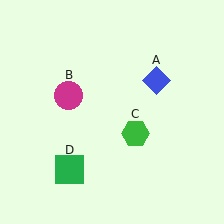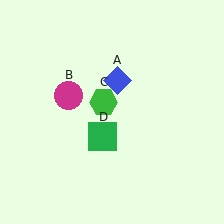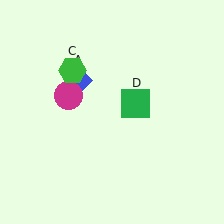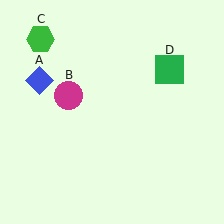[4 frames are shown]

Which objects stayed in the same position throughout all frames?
Magenta circle (object B) remained stationary.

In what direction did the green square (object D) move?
The green square (object D) moved up and to the right.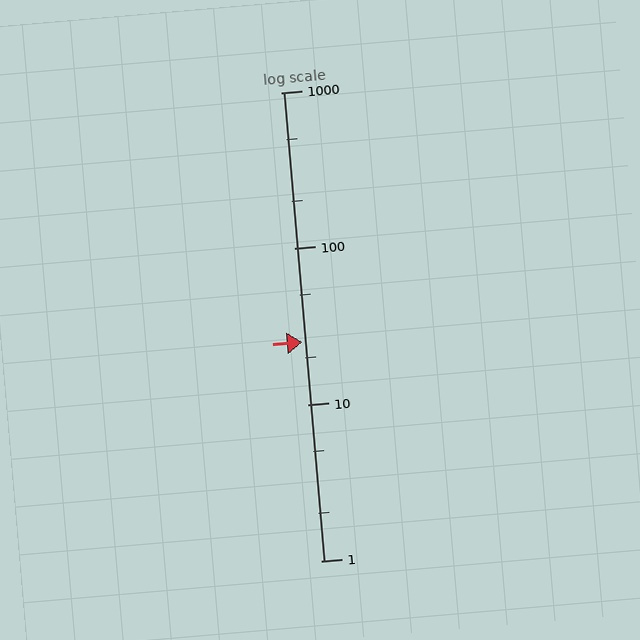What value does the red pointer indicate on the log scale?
The pointer indicates approximately 25.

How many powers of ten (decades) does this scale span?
The scale spans 3 decades, from 1 to 1000.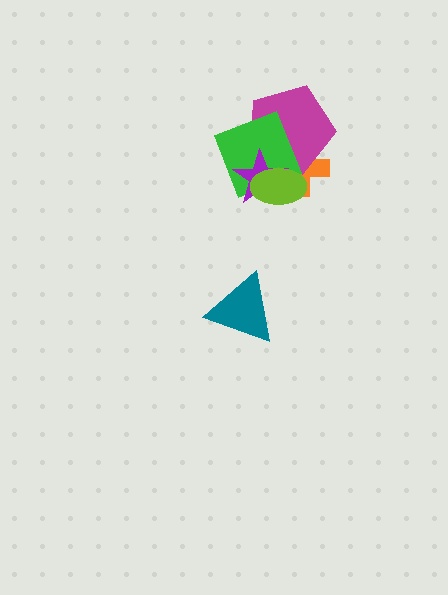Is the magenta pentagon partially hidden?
Yes, it is partially covered by another shape.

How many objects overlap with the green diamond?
4 objects overlap with the green diamond.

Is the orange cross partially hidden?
Yes, it is partially covered by another shape.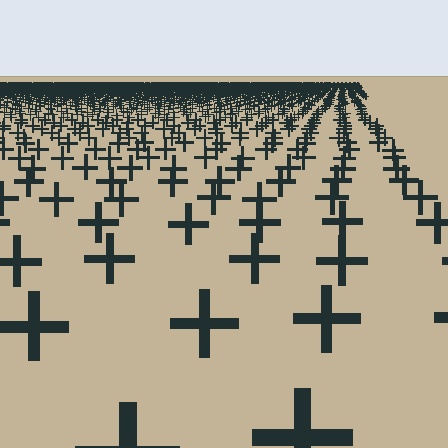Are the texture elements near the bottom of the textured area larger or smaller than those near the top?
Larger. Near the bottom, elements are closer to the viewer and appear at a bigger on-screen size.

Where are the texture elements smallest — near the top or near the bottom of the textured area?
Near the top.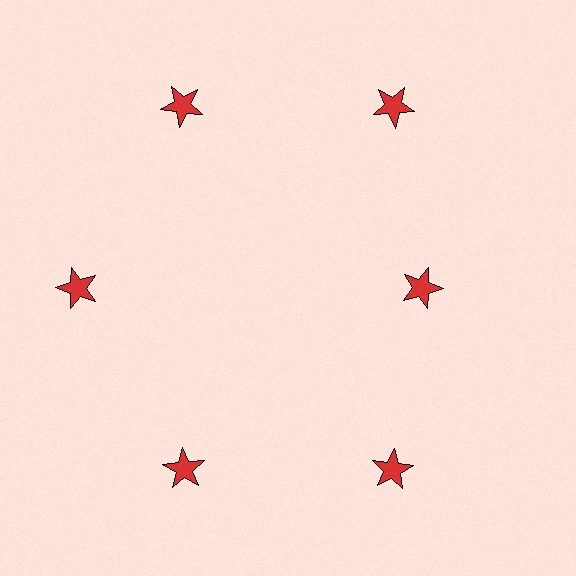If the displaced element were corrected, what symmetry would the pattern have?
It would have 6-fold rotational symmetry — the pattern would map onto itself every 60 degrees.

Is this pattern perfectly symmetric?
No. The 6 red stars are arranged in a ring, but one element near the 3 o'clock position is pulled inward toward the center, breaking the 6-fold rotational symmetry.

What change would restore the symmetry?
The symmetry would be restored by moving it outward, back onto the ring so that all 6 stars sit at equal angles and equal distance from the center.